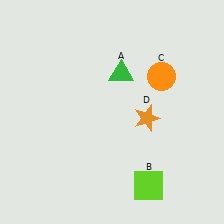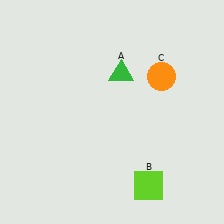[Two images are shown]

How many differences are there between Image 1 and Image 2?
There is 1 difference between the two images.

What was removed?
The orange star (D) was removed in Image 2.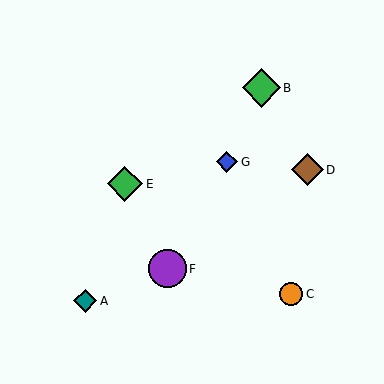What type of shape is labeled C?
Shape C is an orange circle.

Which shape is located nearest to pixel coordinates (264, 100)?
The green diamond (labeled B) at (261, 88) is nearest to that location.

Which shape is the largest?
The green diamond (labeled B) is the largest.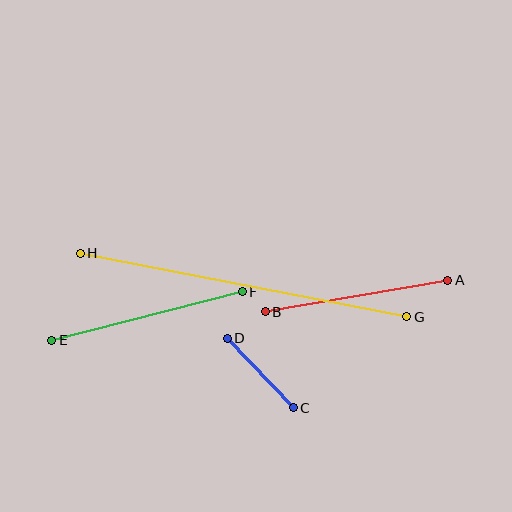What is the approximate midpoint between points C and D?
The midpoint is at approximately (260, 373) pixels.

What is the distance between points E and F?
The distance is approximately 197 pixels.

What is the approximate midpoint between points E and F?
The midpoint is at approximately (147, 316) pixels.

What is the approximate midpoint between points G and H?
The midpoint is at approximately (244, 285) pixels.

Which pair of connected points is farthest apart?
Points G and H are farthest apart.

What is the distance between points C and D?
The distance is approximately 96 pixels.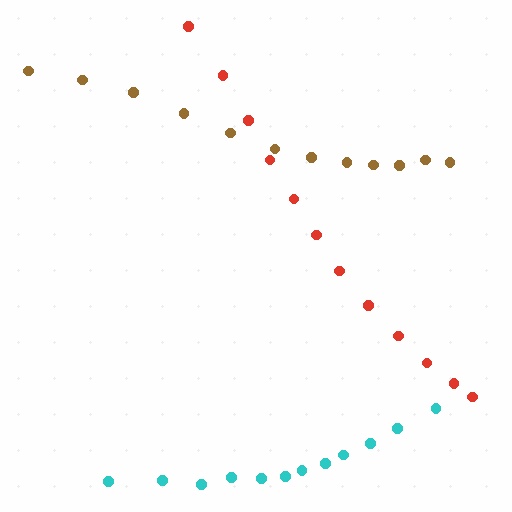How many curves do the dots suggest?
There are 3 distinct paths.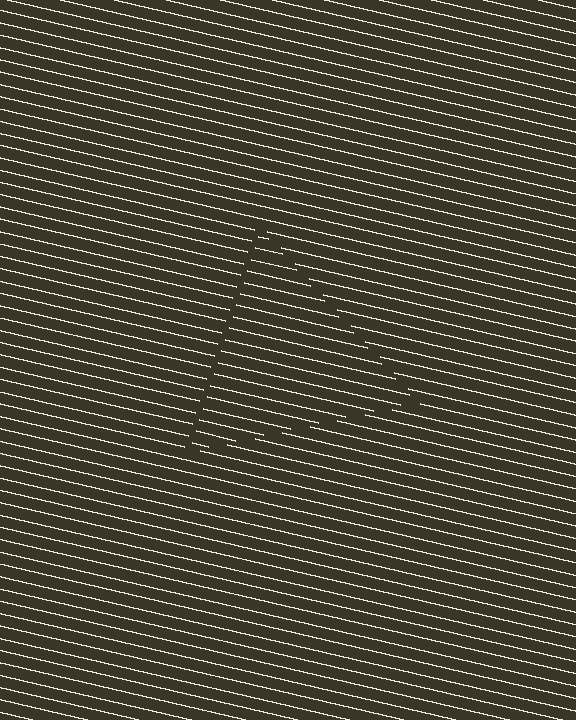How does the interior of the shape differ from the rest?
The interior of the shape contains the same grating, shifted by half a period — the contour is defined by the phase discontinuity where line-ends from the inner and outer gratings abut.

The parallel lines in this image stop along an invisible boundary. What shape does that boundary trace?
An illusory triangle. The interior of the shape contains the same grating, shifted by half a period — the contour is defined by the phase discontinuity where line-ends from the inner and outer gratings abut.